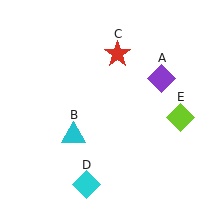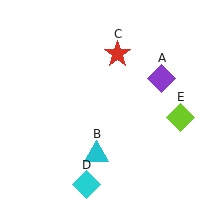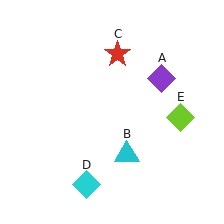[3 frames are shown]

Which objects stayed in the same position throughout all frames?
Purple diamond (object A) and red star (object C) and cyan diamond (object D) and lime diamond (object E) remained stationary.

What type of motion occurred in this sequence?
The cyan triangle (object B) rotated counterclockwise around the center of the scene.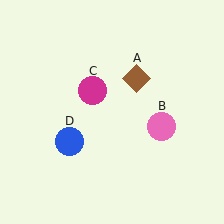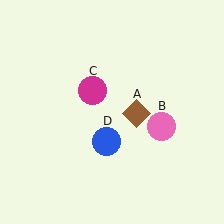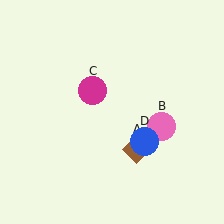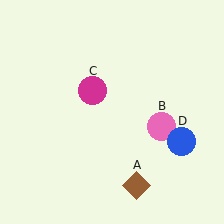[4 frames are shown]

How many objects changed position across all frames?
2 objects changed position: brown diamond (object A), blue circle (object D).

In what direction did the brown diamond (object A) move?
The brown diamond (object A) moved down.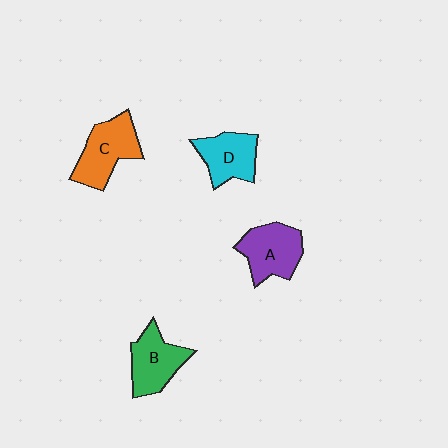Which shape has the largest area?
Shape C (orange).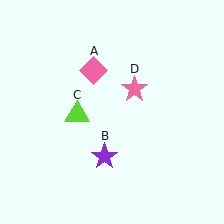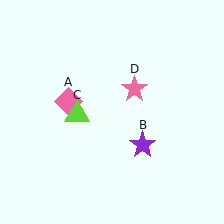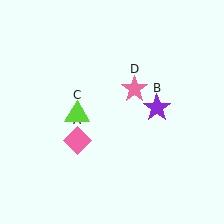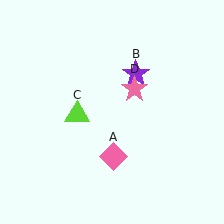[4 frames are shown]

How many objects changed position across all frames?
2 objects changed position: pink diamond (object A), purple star (object B).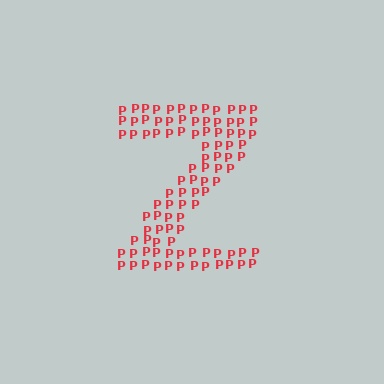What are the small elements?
The small elements are letter P's.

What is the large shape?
The large shape is the letter Z.